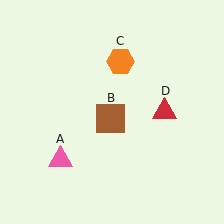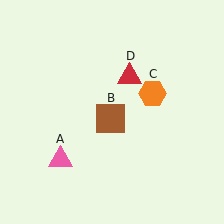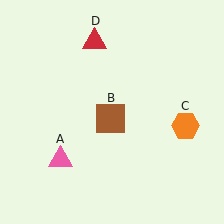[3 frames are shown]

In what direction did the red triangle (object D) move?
The red triangle (object D) moved up and to the left.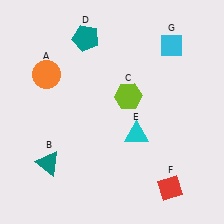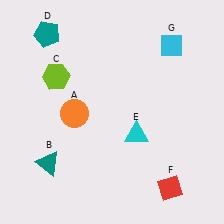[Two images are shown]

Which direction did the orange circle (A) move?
The orange circle (A) moved down.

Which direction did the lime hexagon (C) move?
The lime hexagon (C) moved left.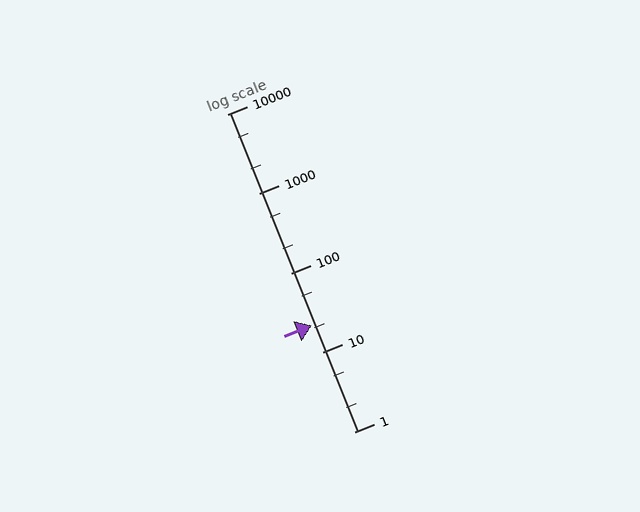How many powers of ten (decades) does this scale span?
The scale spans 4 decades, from 1 to 10000.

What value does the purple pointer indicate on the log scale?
The pointer indicates approximately 22.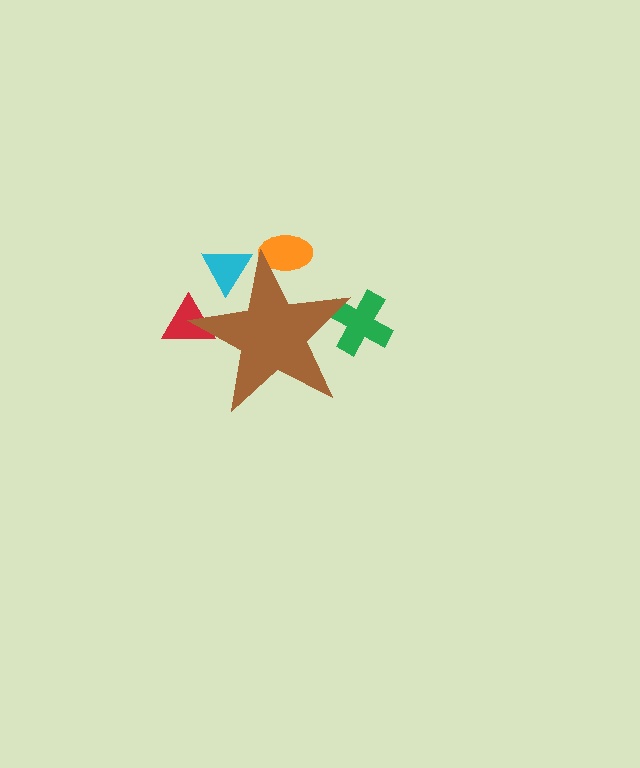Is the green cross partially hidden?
Yes, the green cross is partially hidden behind the brown star.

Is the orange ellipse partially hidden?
Yes, the orange ellipse is partially hidden behind the brown star.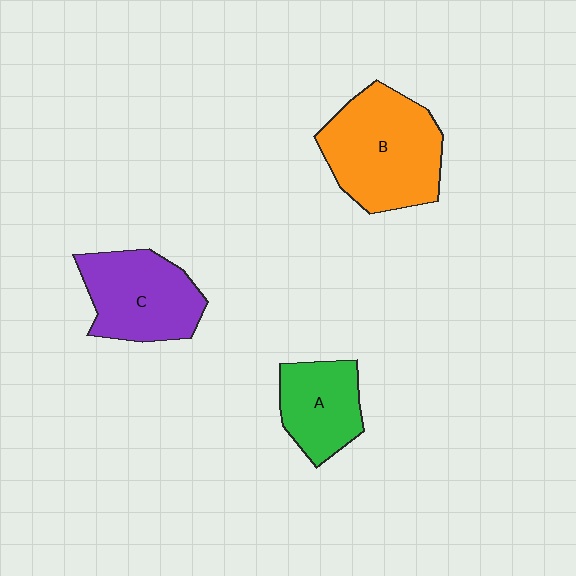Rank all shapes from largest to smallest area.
From largest to smallest: B (orange), C (purple), A (green).